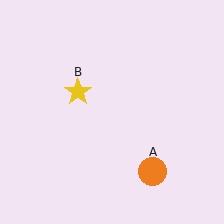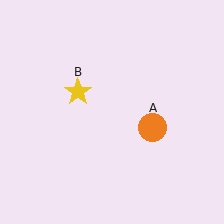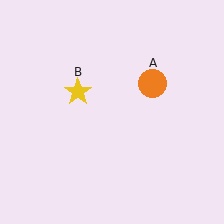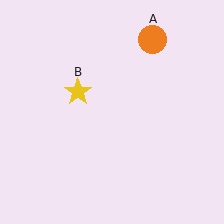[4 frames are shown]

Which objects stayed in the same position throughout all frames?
Yellow star (object B) remained stationary.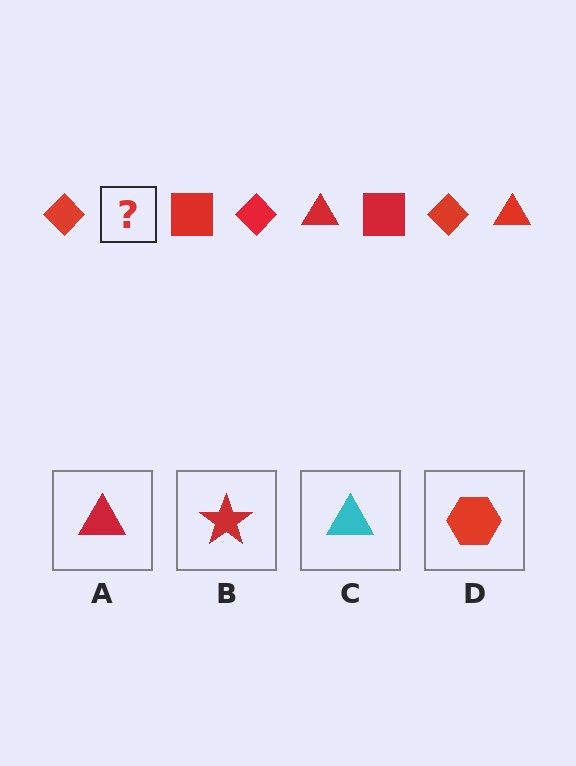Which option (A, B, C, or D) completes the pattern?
A.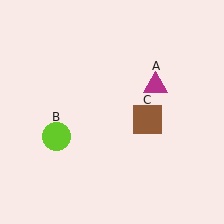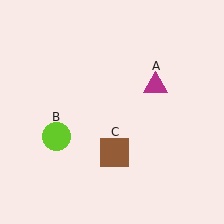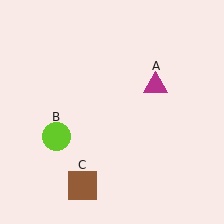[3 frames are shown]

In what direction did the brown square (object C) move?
The brown square (object C) moved down and to the left.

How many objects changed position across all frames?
1 object changed position: brown square (object C).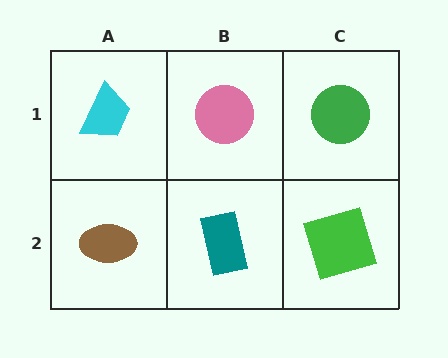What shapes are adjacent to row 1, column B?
A teal rectangle (row 2, column B), a cyan trapezoid (row 1, column A), a green circle (row 1, column C).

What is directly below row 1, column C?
A green square.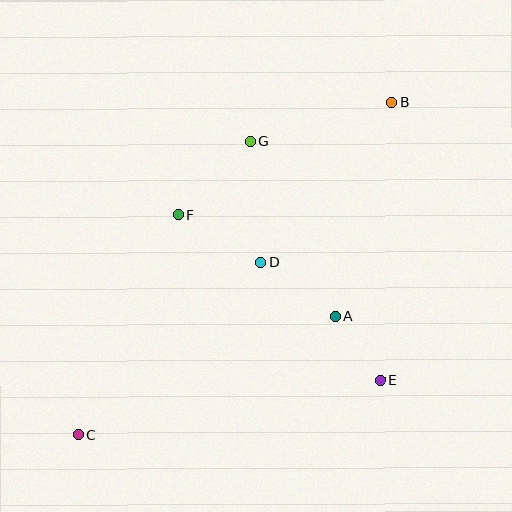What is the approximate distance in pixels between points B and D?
The distance between B and D is approximately 207 pixels.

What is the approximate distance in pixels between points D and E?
The distance between D and E is approximately 168 pixels.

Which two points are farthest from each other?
Points B and C are farthest from each other.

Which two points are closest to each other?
Points A and E are closest to each other.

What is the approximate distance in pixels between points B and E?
The distance between B and E is approximately 278 pixels.